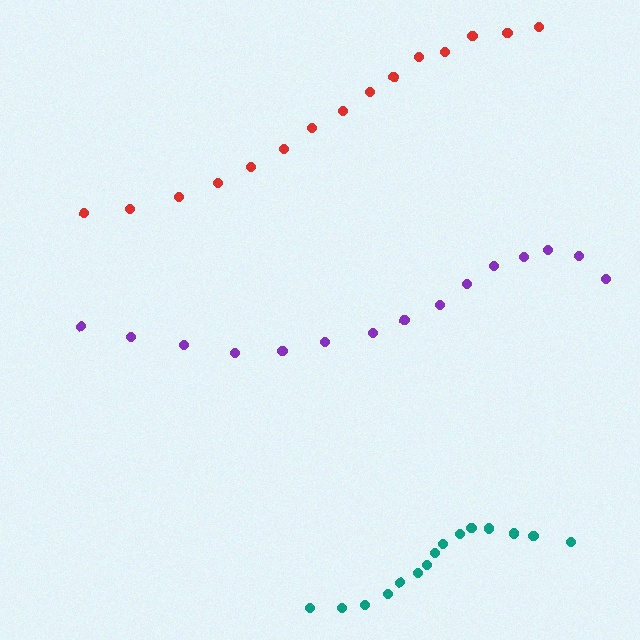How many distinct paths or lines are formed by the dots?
There are 3 distinct paths.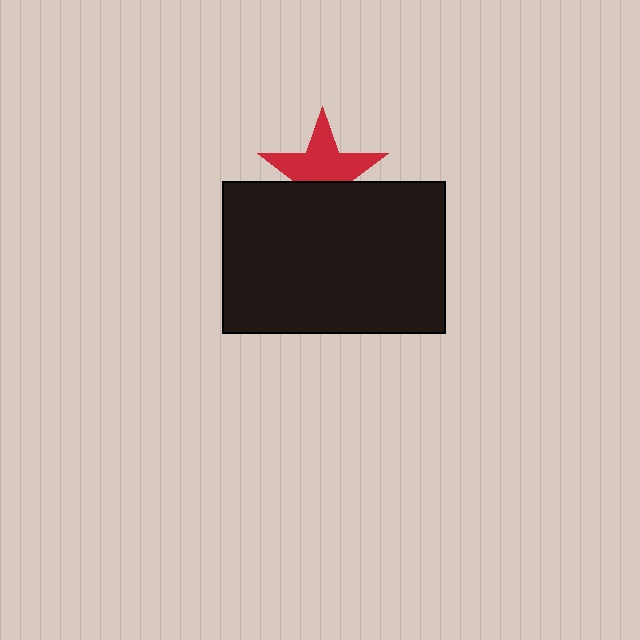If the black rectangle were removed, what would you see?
You would see the complete red star.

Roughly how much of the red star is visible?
About half of it is visible (roughly 62%).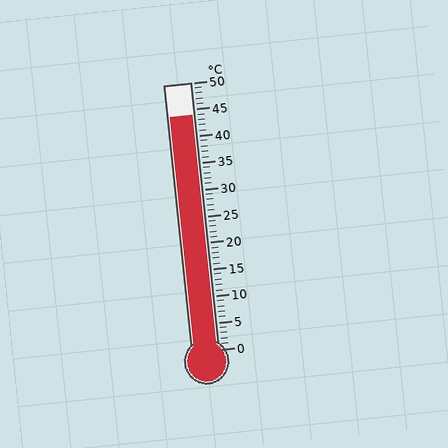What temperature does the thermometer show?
The thermometer shows approximately 44°C.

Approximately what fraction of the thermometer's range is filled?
The thermometer is filled to approximately 90% of its range.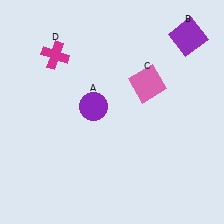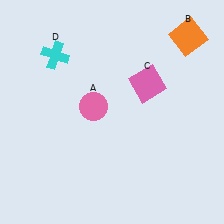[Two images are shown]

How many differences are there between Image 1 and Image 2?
There are 3 differences between the two images.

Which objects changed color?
A changed from purple to pink. B changed from purple to orange. D changed from magenta to cyan.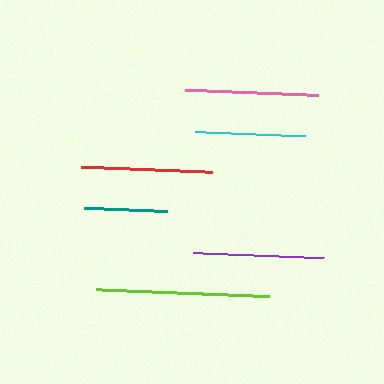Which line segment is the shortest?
The teal line is the shortest at approximately 83 pixels.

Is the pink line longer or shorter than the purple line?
The pink line is longer than the purple line.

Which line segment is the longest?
The lime line is the longest at approximately 173 pixels.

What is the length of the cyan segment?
The cyan segment is approximately 110 pixels long.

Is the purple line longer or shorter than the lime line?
The lime line is longer than the purple line.